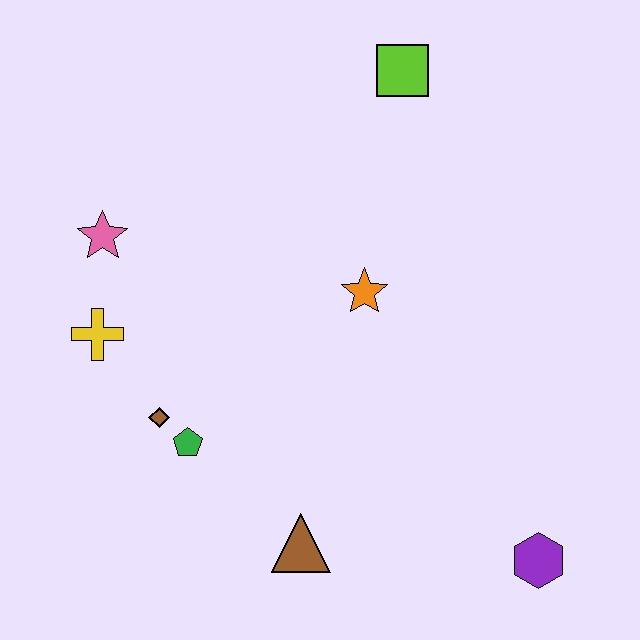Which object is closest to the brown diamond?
The green pentagon is closest to the brown diamond.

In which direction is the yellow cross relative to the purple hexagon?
The yellow cross is to the left of the purple hexagon.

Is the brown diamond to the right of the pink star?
Yes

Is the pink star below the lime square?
Yes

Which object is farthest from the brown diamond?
The lime square is farthest from the brown diamond.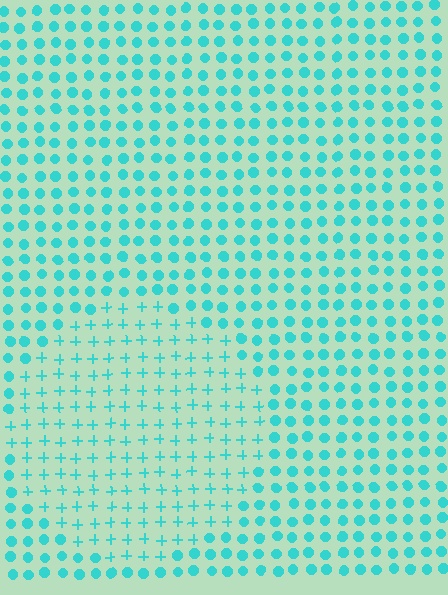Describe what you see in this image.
The image is filled with small cyan elements arranged in a uniform grid. A circle-shaped region contains plus signs, while the surrounding area contains circles. The boundary is defined purely by the change in element shape.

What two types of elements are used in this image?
The image uses plus signs inside the circle region and circles outside it.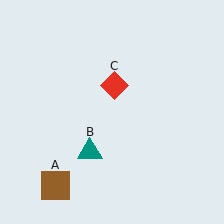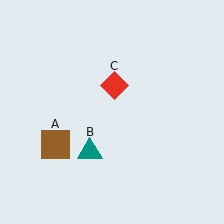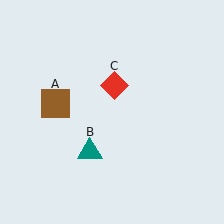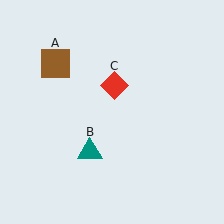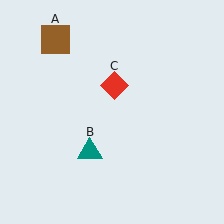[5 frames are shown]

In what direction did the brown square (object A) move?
The brown square (object A) moved up.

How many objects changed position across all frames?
1 object changed position: brown square (object A).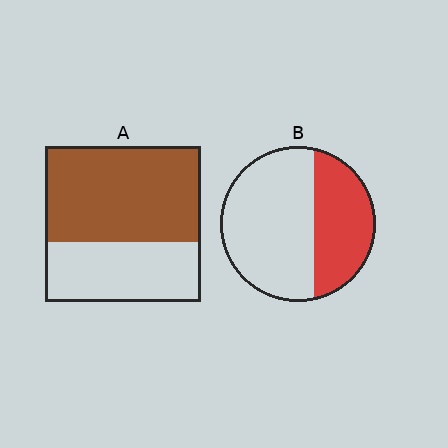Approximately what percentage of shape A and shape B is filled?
A is approximately 60% and B is approximately 35%.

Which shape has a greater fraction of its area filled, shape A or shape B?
Shape A.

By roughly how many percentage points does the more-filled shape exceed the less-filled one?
By roughly 25 percentage points (A over B).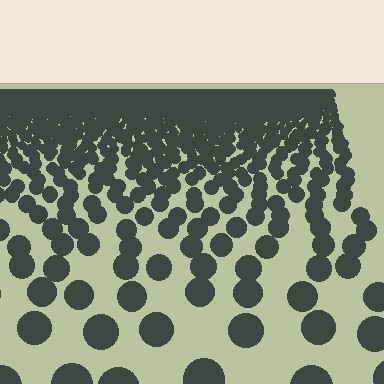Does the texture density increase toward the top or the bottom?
Density increases toward the top.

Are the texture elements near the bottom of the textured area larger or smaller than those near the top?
Larger. Near the bottom, elements are closer to the viewer and appear at a bigger on-screen size.